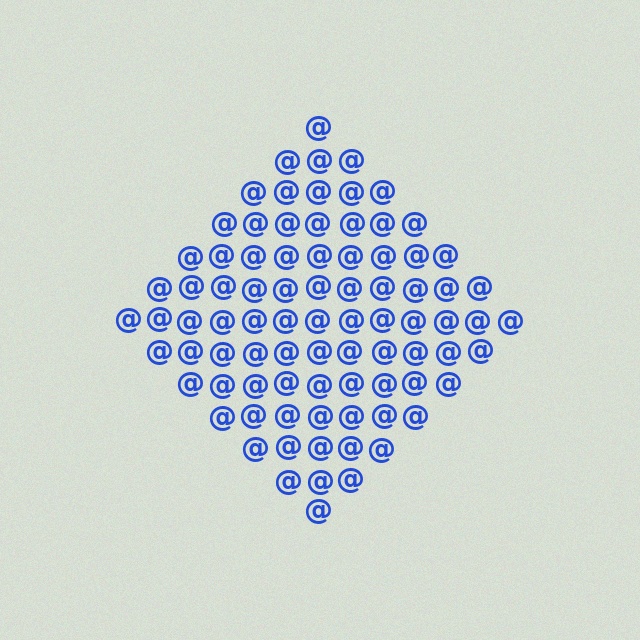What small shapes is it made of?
It is made of small at signs.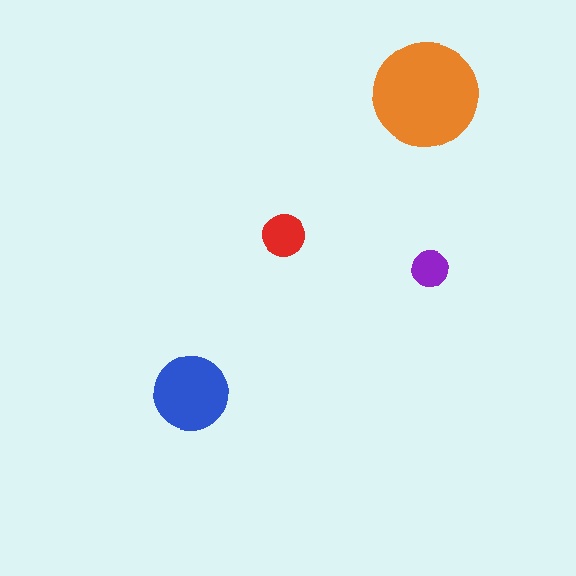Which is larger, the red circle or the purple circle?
The red one.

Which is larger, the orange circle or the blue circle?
The orange one.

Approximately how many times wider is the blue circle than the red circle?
About 2 times wider.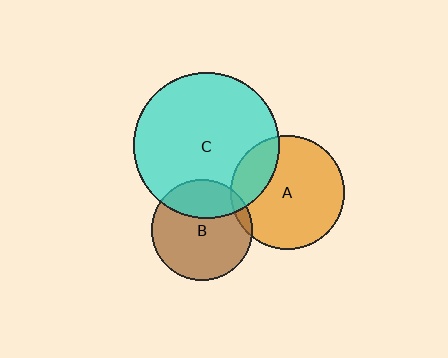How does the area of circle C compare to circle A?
Approximately 1.7 times.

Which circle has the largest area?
Circle C (cyan).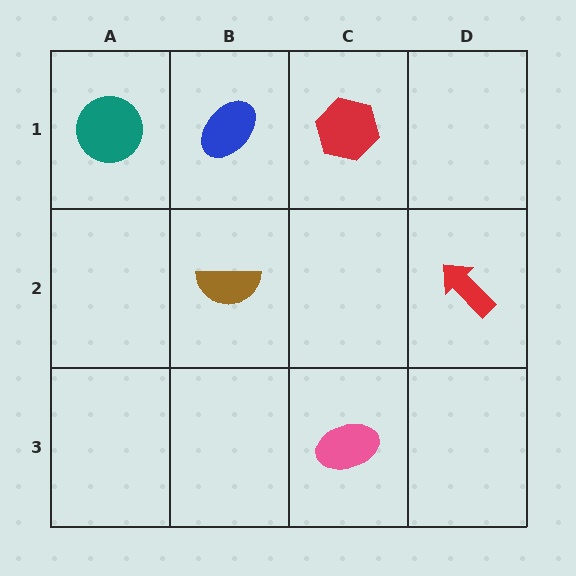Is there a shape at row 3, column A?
No, that cell is empty.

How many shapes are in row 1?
3 shapes.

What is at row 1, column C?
A red hexagon.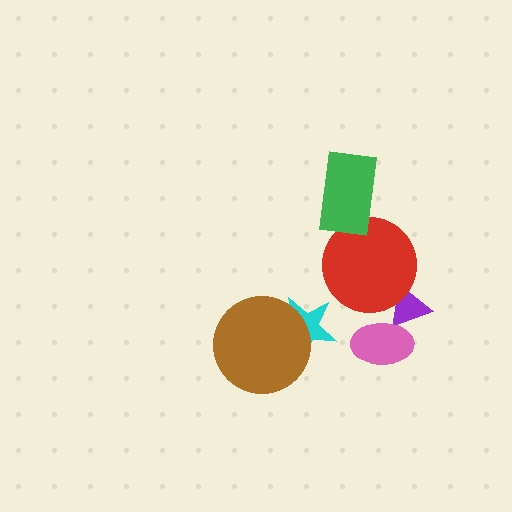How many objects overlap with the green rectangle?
1 object overlaps with the green rectangle.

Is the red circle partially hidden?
Yes, it is partially covered by another shape.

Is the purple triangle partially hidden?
Yes, it is partially covered by another shape.